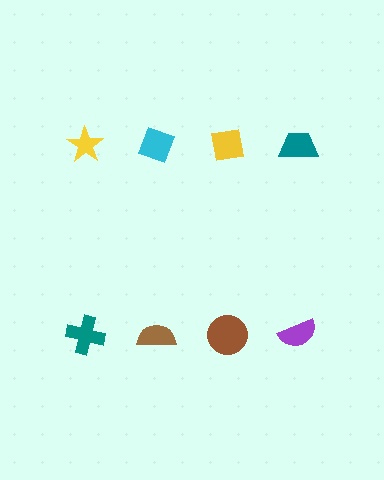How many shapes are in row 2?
4 shapes.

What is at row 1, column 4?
A teal trapezoid.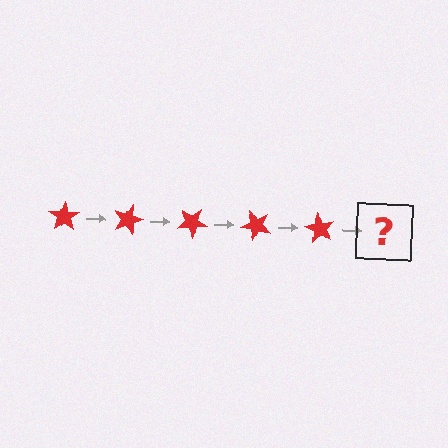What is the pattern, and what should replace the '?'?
The pattern is that the star rotates 15 degrees each step. The '?' should be a red star rotated 75 degrees.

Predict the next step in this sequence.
The next step is a red star rotated 75 degrees.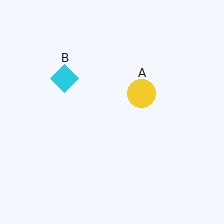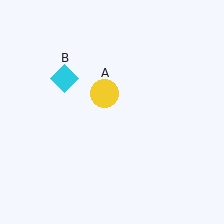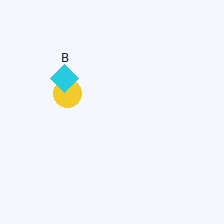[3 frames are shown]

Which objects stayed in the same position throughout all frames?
Cyan diamond (object B) remained stationary.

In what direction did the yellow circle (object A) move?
The yellow circle (object A) moved left.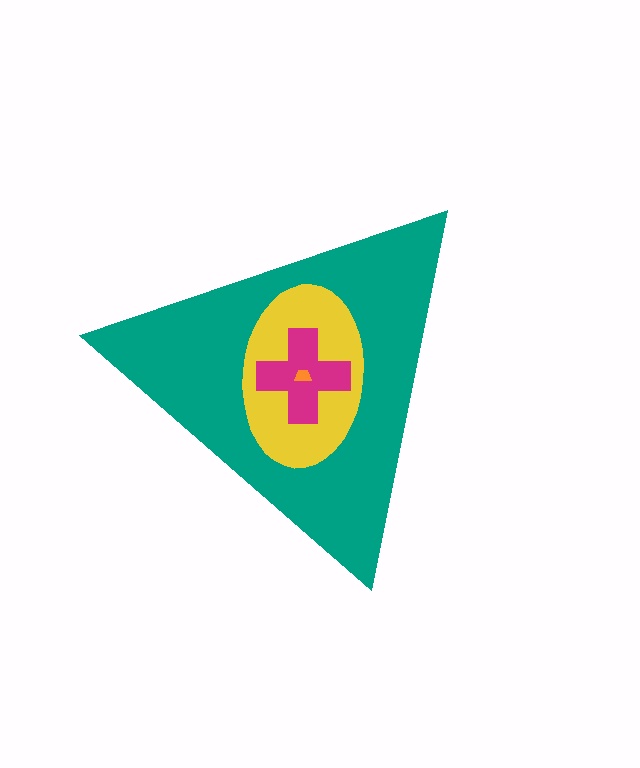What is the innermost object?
The orange trapezoid.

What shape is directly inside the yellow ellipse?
The magenta cross.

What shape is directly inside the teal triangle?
The yellow ellipse.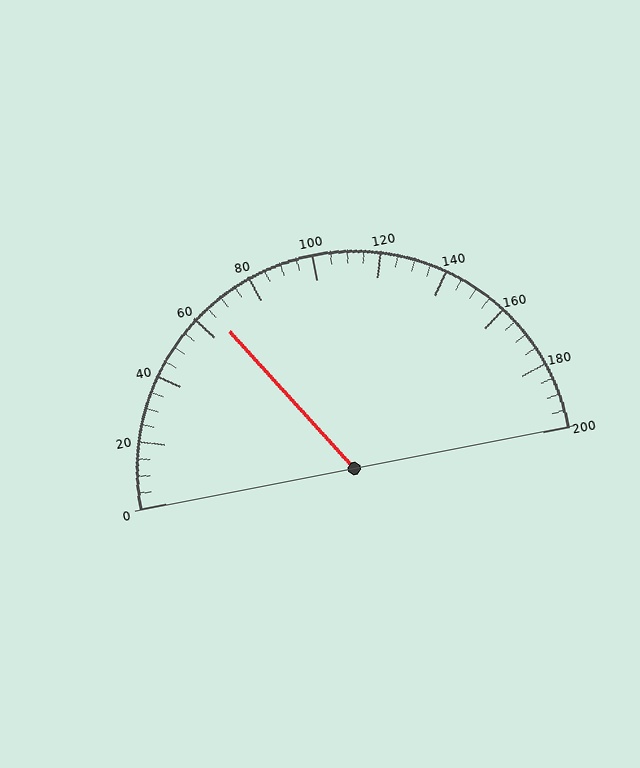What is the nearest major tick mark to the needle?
The nearest major tick mark is 60.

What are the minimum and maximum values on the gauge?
The gauge ranges from 0 to 200.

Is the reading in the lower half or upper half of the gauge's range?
The reading is in the lower half of the range (0 to 200).